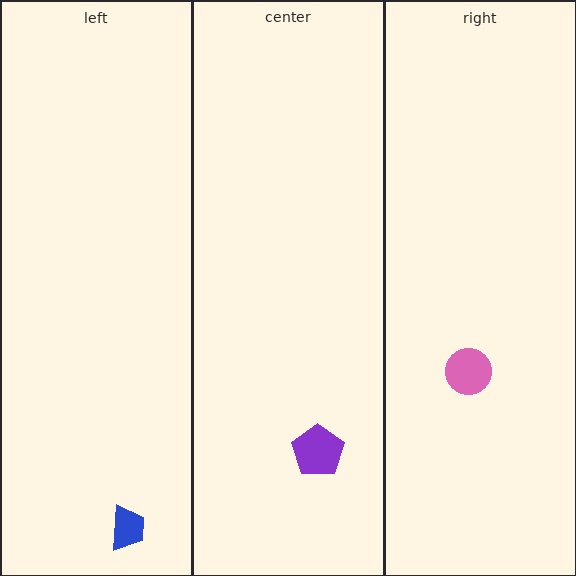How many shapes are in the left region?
1.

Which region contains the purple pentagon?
The center region.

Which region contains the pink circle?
The right region.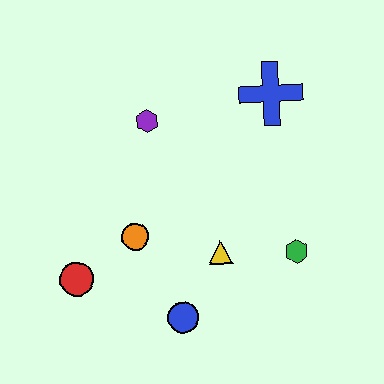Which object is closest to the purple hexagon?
The orange circle is closest to the purple hexagon.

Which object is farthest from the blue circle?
The blue cross is farthest from the blue circle.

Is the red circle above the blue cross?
No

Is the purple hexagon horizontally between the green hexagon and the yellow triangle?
No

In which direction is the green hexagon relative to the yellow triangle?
The green hexagon is to the right of the yellow triangle.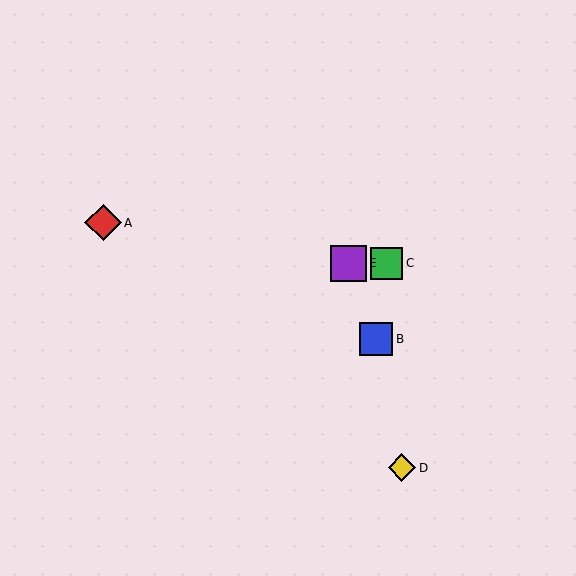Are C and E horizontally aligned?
Yes, both are at y≈263.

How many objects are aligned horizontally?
2 objects (C, E) are aligned horizontally.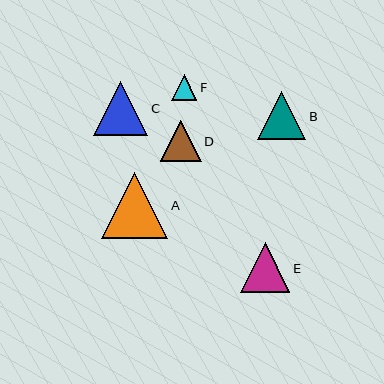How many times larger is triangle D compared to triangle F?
Triangle D is approximately 1.6 times the size of triangle F.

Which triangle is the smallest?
Triangle F is the smallest with a size of approximately 26 pixels.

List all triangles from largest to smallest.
From largest to smallest: A, C, E, B, D, F.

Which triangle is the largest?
Triangle A is the largest with a size of approximately 67 pixels.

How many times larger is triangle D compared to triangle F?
Triangle D is approximately 1.6 times the size of triangle F.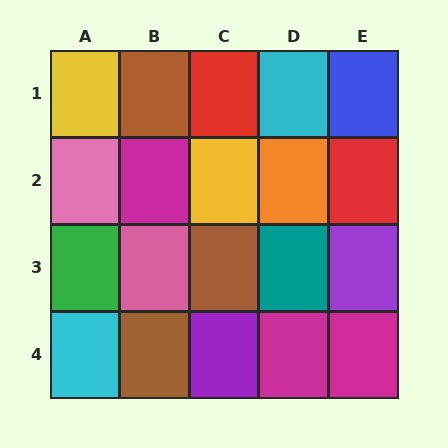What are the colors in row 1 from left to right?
Yellow, brown, red, cyan, blue.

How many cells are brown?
3 cells are brown.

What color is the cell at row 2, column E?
Red.